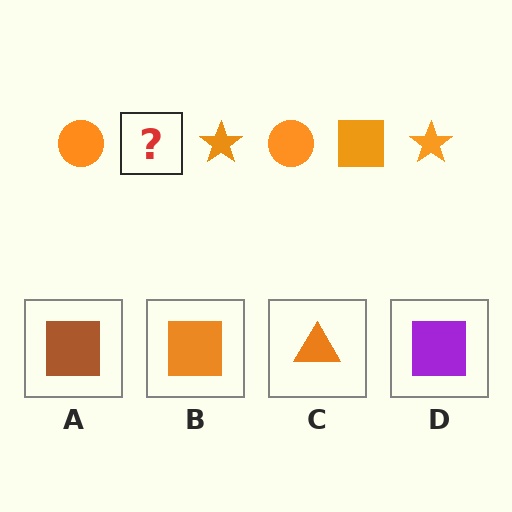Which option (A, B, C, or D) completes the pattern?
B.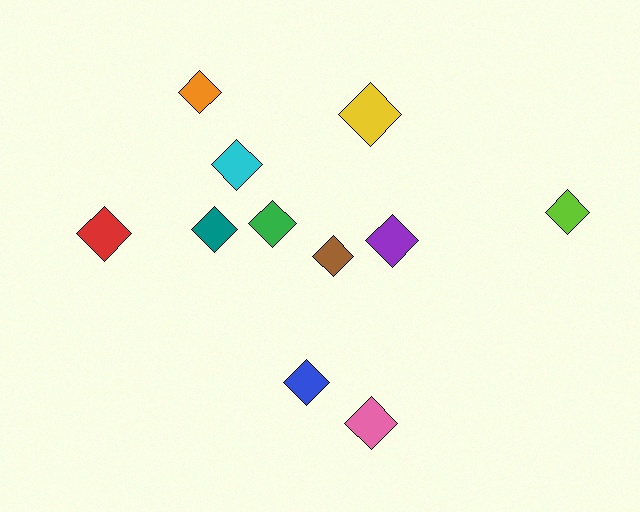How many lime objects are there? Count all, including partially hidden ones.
There is 1 lime object.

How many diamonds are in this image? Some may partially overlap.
There are 11 diamonds.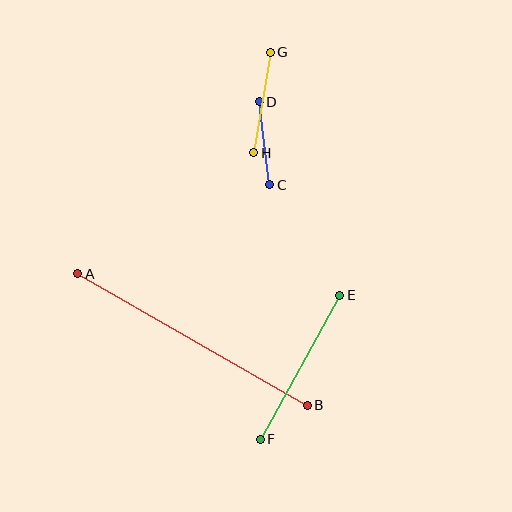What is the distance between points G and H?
The distance is approximately 102 pixels.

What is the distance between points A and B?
The distance is approximately 265 pixels.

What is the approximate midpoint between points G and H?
The midpoint is at approximately (262, 103) pixels.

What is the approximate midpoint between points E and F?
The midpoint is at approximately (300, 367) pixels.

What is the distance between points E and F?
The distance is approximately 164 pixels.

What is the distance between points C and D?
The distance is approximately 83 pixels.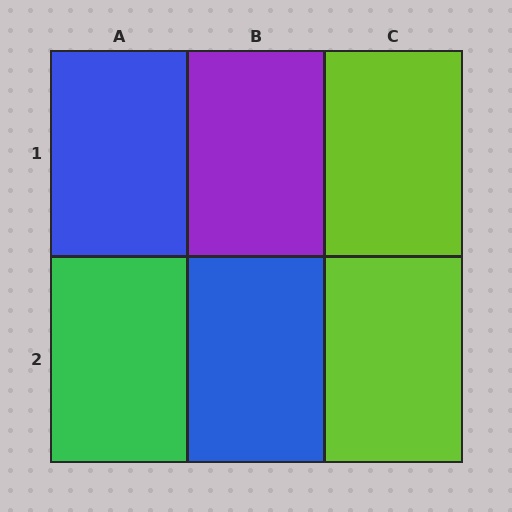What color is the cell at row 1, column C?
Lime.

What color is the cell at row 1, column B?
Purple.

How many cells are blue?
2 cells are blue.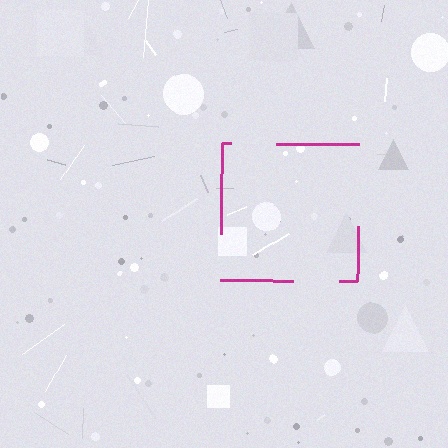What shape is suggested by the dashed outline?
The dashed outline suggests a square.